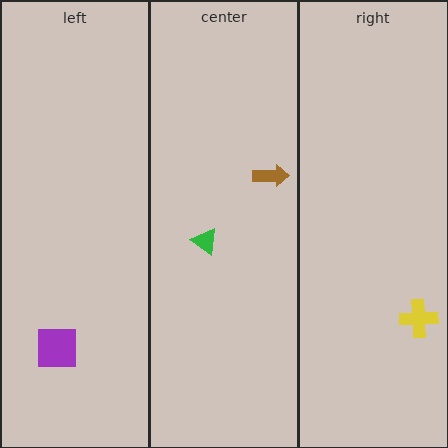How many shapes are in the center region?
2.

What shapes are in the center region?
The brown arrow, the green triangle.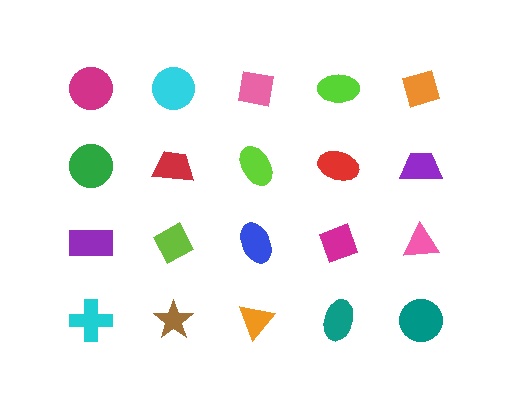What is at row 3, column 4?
A magenta diamond.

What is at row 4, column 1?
A cyan cross.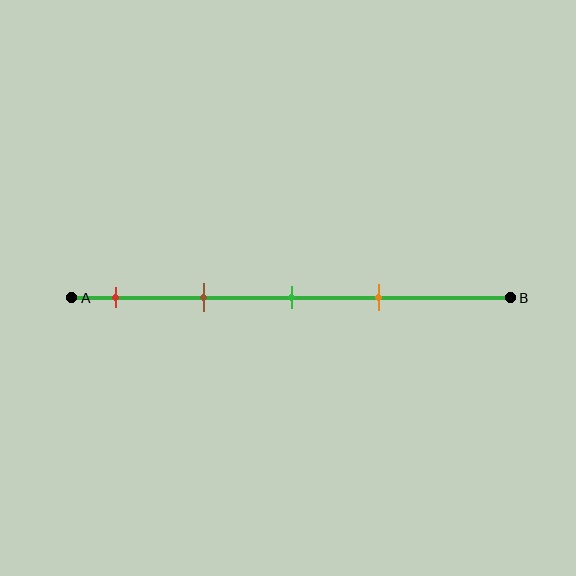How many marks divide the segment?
There are 4 marks dividing the segment.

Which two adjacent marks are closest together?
The green and orange marks are the closest adjacent pair.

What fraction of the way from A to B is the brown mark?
The brown mark is approximately 30% (0.3) of the way from A to B.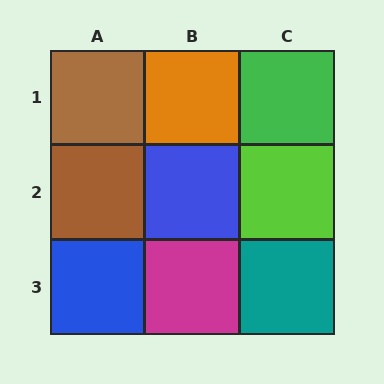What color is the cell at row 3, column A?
Blue.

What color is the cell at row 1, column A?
Brown.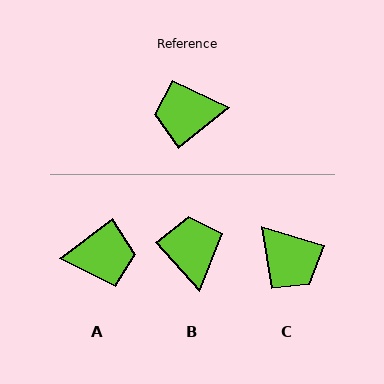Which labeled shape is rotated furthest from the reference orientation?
A, about 177 degrees away.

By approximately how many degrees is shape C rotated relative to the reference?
Approximately 125 degrees counter-clockwise.